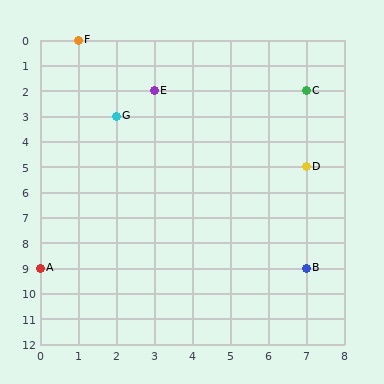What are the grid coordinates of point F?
Point F is at grid coordinates (1, 0).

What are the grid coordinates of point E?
Point E is at grid coordinates (3, 2).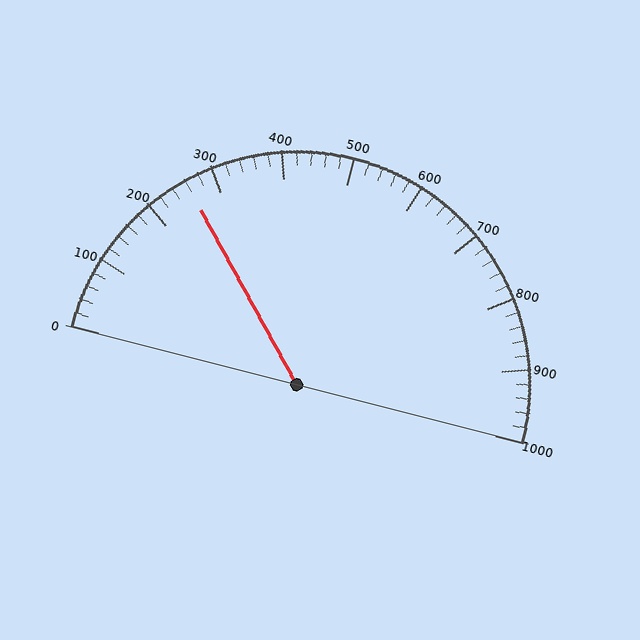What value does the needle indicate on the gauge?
The needle indicates approximately 260.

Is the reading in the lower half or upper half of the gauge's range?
The reading is in the lower half of the range (0 to 1000).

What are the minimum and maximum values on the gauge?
The gauge ranges from 0 to 1000.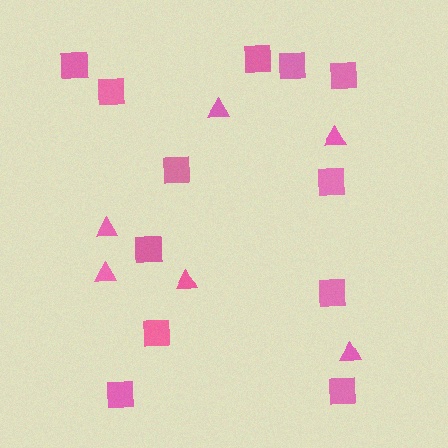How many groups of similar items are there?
There are 2 groups: one group of squares (12) and one group of triangles (6).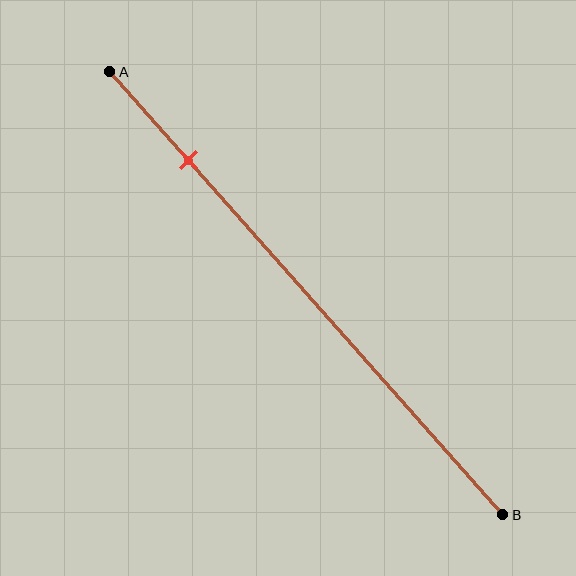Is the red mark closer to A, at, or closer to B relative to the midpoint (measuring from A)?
The red mark is closer to point A than the midpoint of segment AB.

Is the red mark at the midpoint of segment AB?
No, the mark is at about 20% from A, not at the 50% midpoint.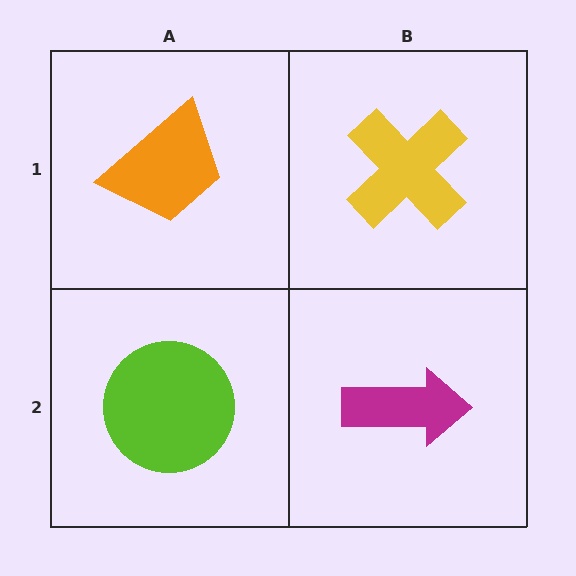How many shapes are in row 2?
2 shapes.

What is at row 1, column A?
An orange trapezoid.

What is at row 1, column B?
A yellow cross.